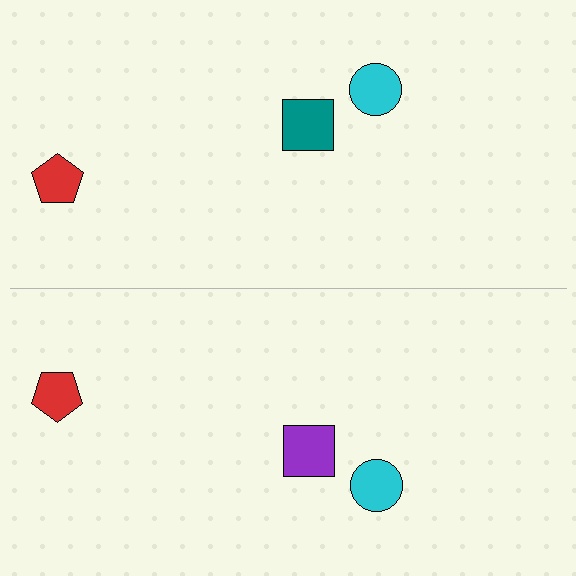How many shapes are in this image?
There are 6 shapes in this image.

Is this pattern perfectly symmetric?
No, the pattern is not perfectly symmetric. The purple square on the bottom side breaks the symmetry — its mirror counterpart is teal.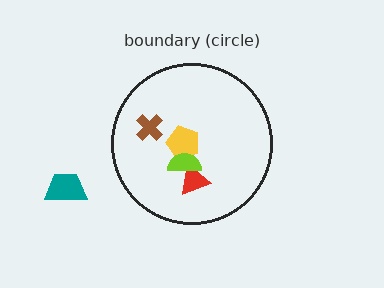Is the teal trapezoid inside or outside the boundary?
Outside.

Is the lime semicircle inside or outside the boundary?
Inside.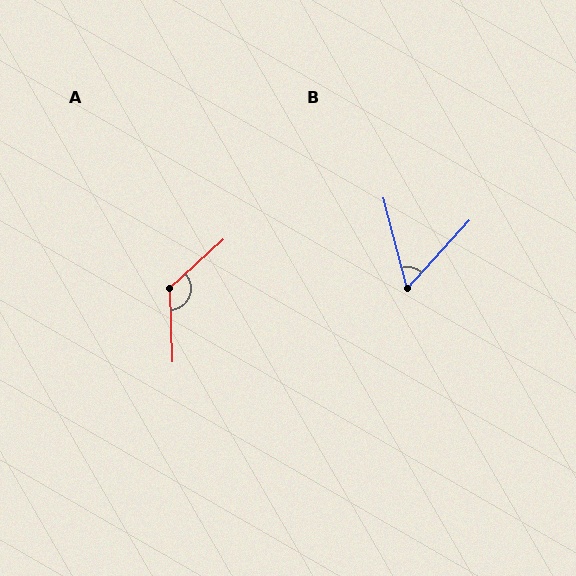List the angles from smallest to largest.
B (57°), A (131°).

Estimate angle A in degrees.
Approximately 131 degrees.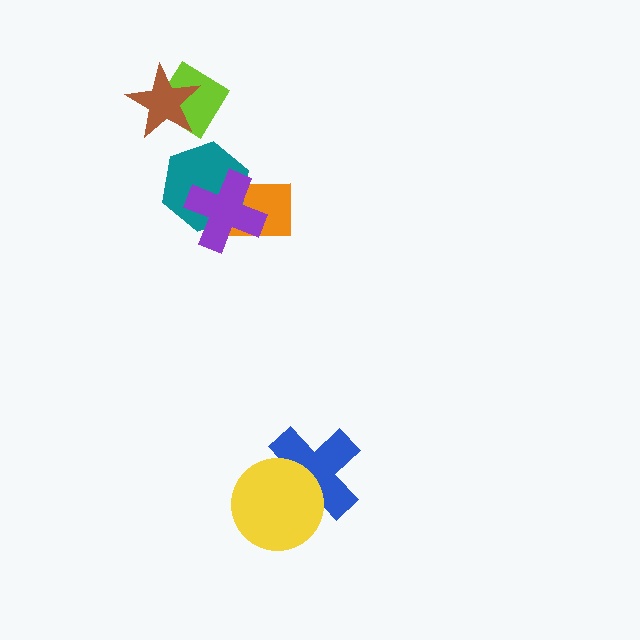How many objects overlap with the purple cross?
2 objects overlap with the purple cross.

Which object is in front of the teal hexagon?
The purple cross is in front of the teal hexagon.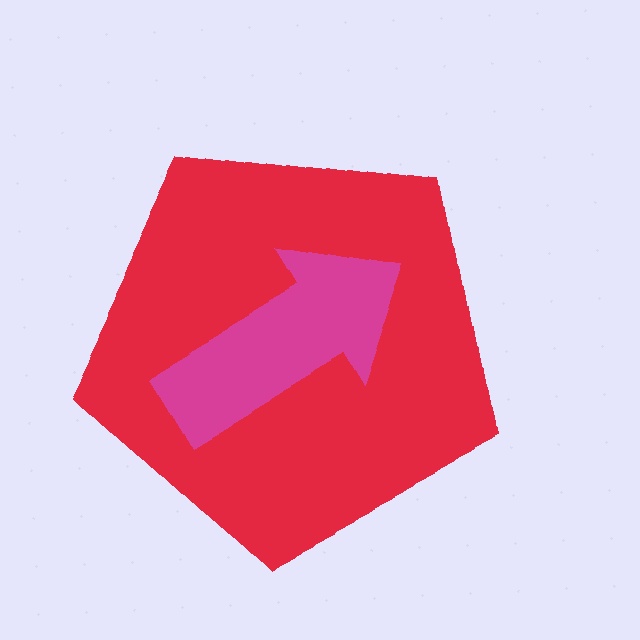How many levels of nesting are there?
2.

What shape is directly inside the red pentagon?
The magenta arrow.